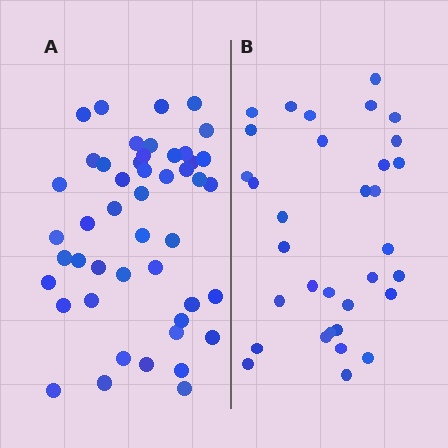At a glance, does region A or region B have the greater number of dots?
Region A (the left region) has more dots.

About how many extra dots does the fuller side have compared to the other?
Region A has approximately 15 more dots than region B.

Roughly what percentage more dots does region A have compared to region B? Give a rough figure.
About 40% more.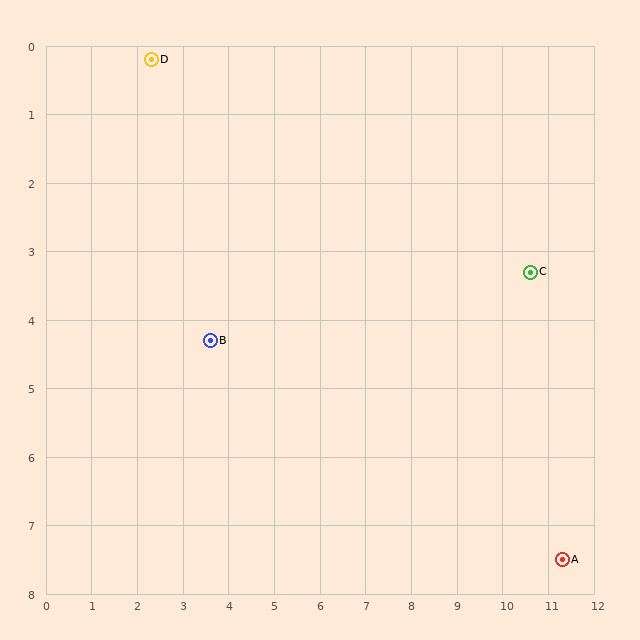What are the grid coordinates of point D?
Point D is at approximately (2.3, 0.2).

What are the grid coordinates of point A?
Point A is at approximately (11.3, 7.5).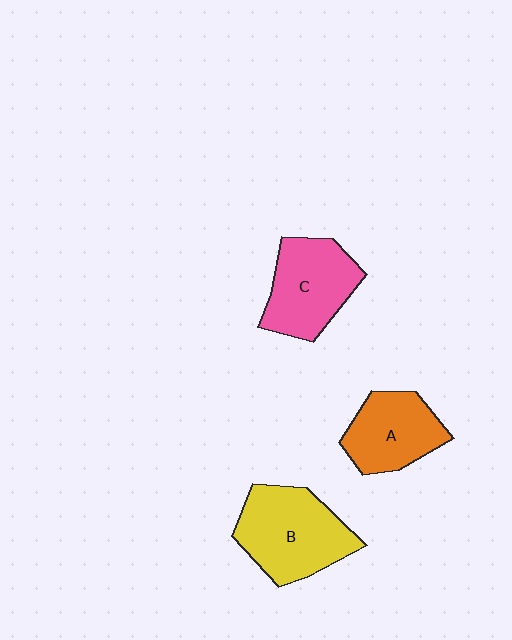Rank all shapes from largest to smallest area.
From largest to smallest: B (yellow), C (pink), A (orange).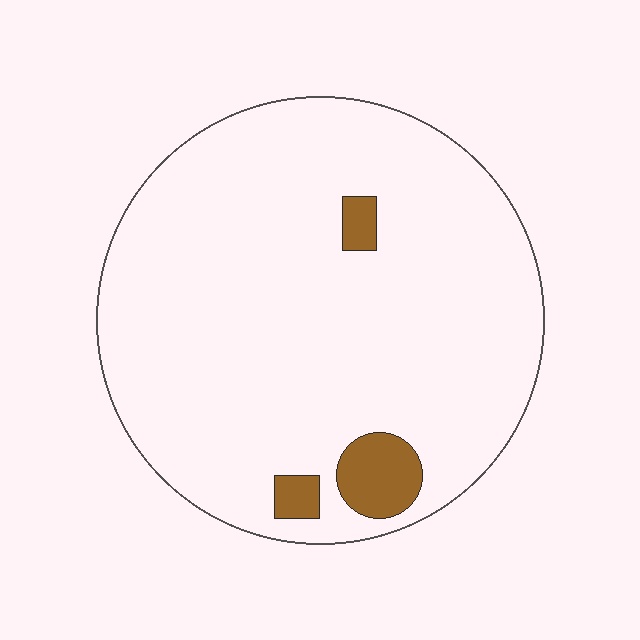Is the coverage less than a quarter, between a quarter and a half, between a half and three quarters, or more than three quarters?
Less than a quarter.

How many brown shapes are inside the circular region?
3.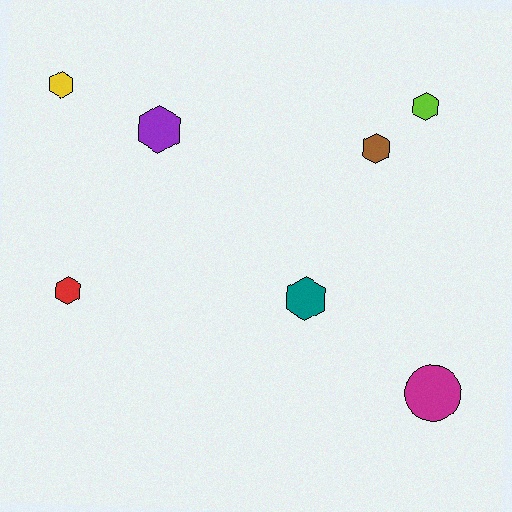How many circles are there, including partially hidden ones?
There is 1 circle.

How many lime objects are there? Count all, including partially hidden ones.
There is 1 lime object.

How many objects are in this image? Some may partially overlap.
There are 7 objects.